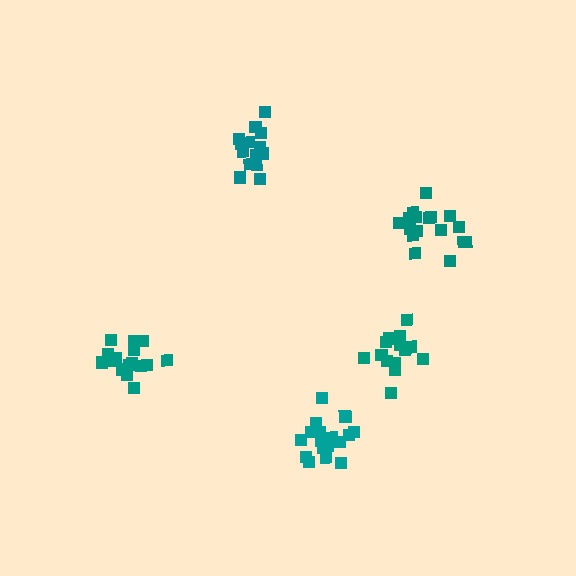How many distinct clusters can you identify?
There are 5 distinct clusters.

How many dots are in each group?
Group 1: 17 dots, Group 2: 14 dots, Group 3: 14 dots, Group 4: 17 dots, Group 5: 17 dots (79 total).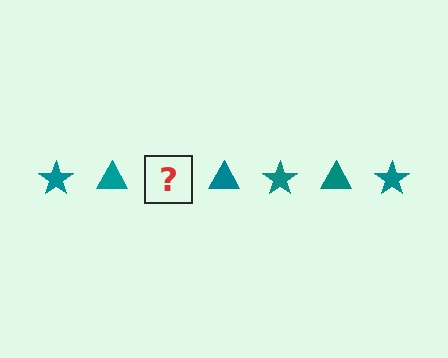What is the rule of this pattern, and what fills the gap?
The rule is that the pattern cycles through star, triangle shapes in teal. The gap should be filled with a teal star.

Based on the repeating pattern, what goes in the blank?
The blank should be a teal star.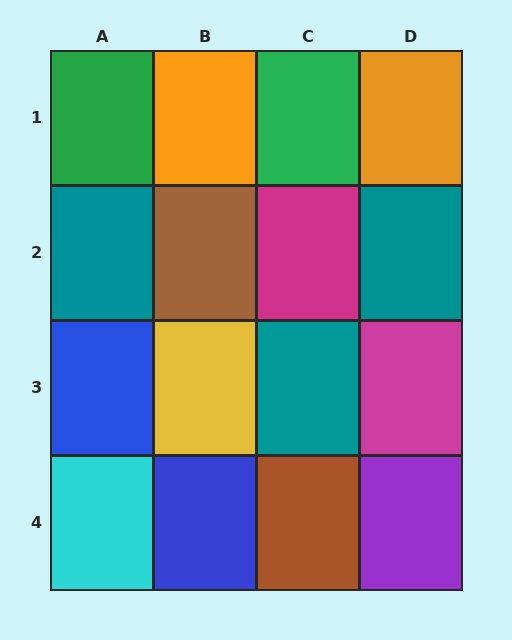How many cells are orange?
2 cells are orange.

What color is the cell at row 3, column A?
Blue.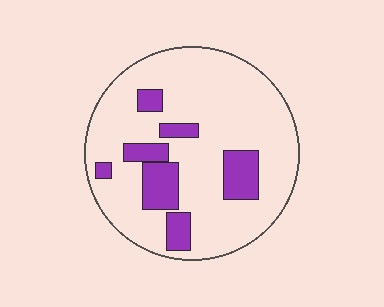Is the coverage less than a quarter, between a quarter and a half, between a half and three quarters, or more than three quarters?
Less than a quarter.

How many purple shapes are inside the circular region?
7.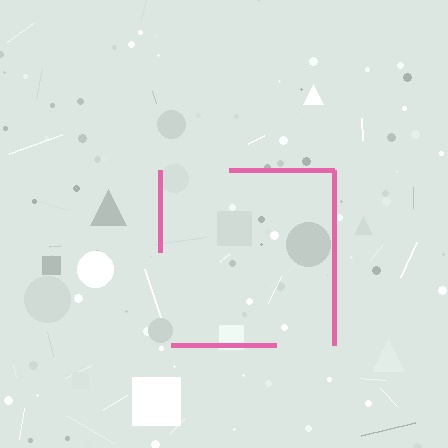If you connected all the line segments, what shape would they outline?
They would outline a square.